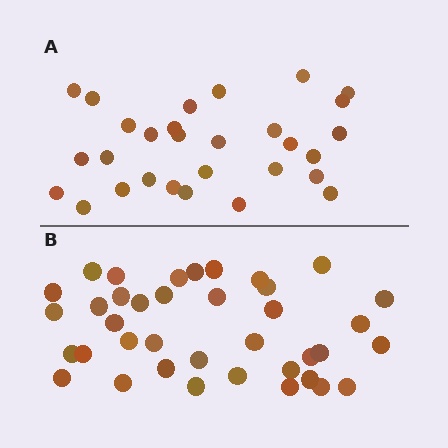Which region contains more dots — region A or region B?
Region B (the bottom region) has more dots.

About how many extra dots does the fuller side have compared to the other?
Region B has roughly 8 or so more dots than region A.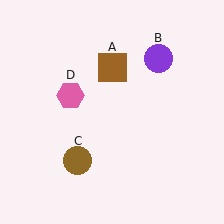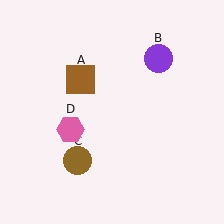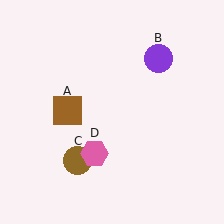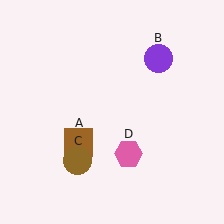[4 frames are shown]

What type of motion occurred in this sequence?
The brown square (object A), pink hexagon (object D) rotated counterclockwise around the center of the scene.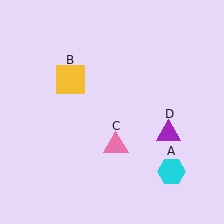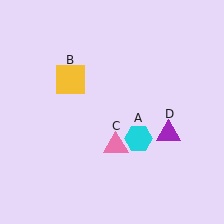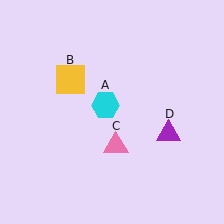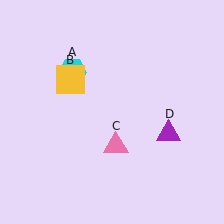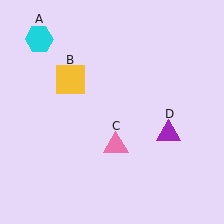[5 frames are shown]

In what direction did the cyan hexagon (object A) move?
The cyan hexagon (object A) moved up and to the left.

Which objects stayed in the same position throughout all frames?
Yellow square (object B) and pink triangle (object C) and purple triangle (object D) remained stationary.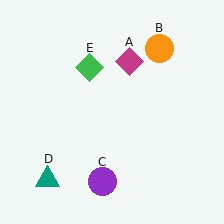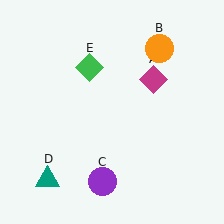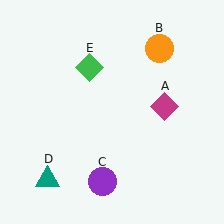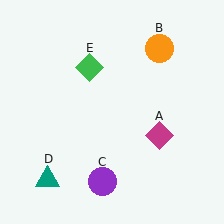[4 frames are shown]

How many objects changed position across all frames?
1 object changed position: magenta diamond (object A).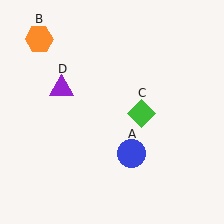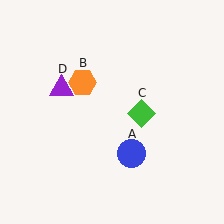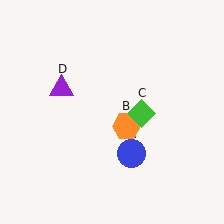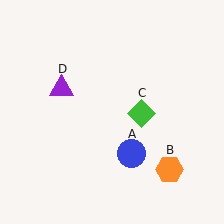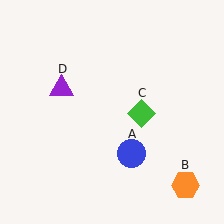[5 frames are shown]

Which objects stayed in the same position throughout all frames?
Blue circle (object A) and green diamond (object C) and purple triangle (object D) remained stationary.